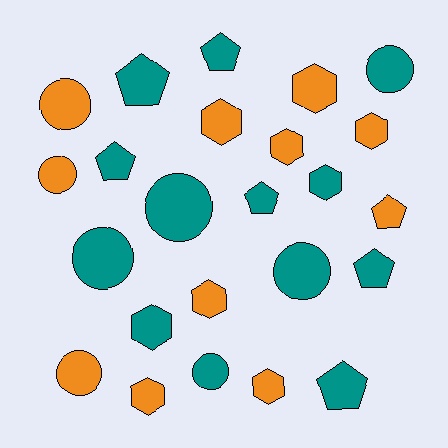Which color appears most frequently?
Teal, with 13 objects.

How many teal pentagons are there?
There are 6 teal pentagons.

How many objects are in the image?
There are 24 objects.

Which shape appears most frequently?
Hexagon, with 9 objects.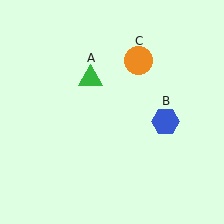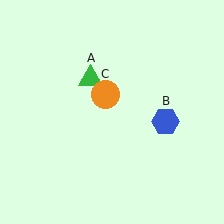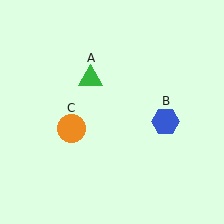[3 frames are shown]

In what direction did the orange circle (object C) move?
The orange circle (object C) moved down and to the left.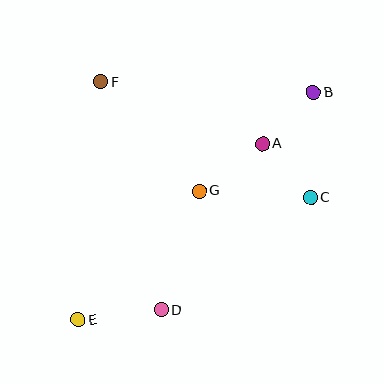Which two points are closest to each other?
Points A and C are closest to each other.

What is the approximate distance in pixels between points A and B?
The distance between A and B is approximately 72 pixels.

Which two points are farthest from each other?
Points B and E are farthest from each other.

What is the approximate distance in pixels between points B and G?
The distance between B and G is approximately 151 pixels.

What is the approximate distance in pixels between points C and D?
The distance between C and D is approximately 187 pixels.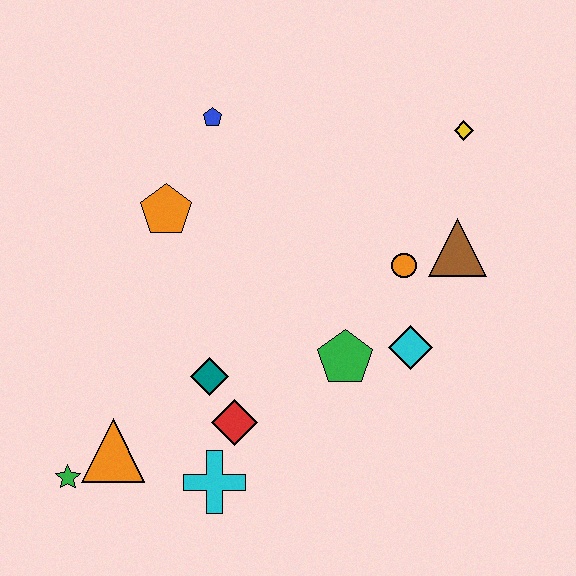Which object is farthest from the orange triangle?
The yellow diamond is farthest from the orange triangle.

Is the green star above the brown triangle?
No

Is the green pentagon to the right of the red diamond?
Yes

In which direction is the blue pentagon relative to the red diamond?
The blue pentagon is above the red diamond.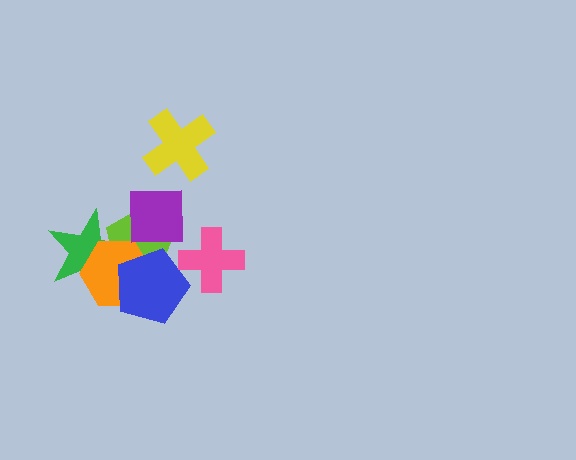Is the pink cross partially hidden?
No, no other shape covers it.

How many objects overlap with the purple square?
1 object overlaps with the purple square.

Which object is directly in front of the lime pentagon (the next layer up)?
The green star is directly in front of the lime pentagon.